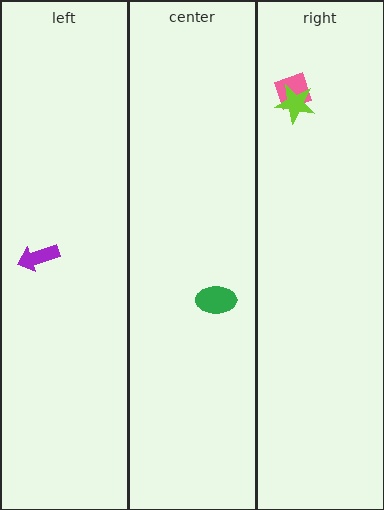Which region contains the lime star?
The right region.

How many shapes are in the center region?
1.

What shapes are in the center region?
The green ellipse.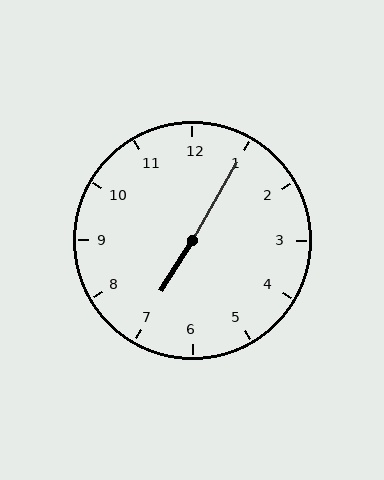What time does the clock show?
7:05.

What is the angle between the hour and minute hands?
Approximately 178 degrees.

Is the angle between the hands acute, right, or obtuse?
It is obtuse.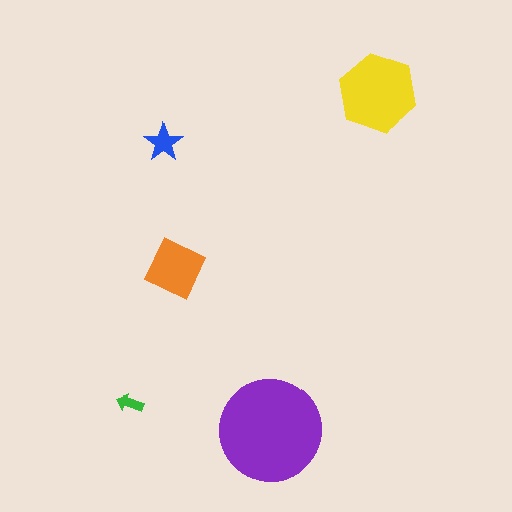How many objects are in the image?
There are 5 objects in the image.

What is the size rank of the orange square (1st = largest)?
3rd.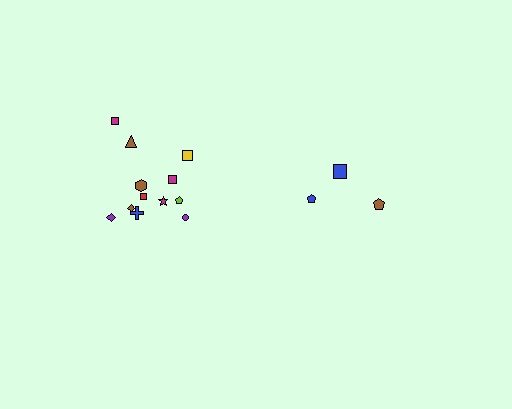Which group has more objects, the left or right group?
The left group.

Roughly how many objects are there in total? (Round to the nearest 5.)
Roughly 15 objects in total.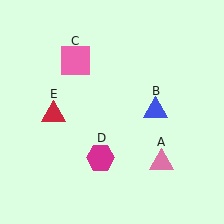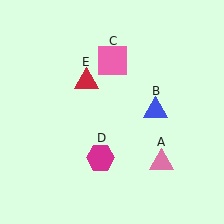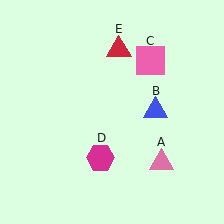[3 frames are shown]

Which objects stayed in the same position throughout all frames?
Pink triangle (object A) and blue triangle (object B) and magenta hexagon (object D) remained stationary.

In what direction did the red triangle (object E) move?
The red triangle (object E) moved up and to the right.